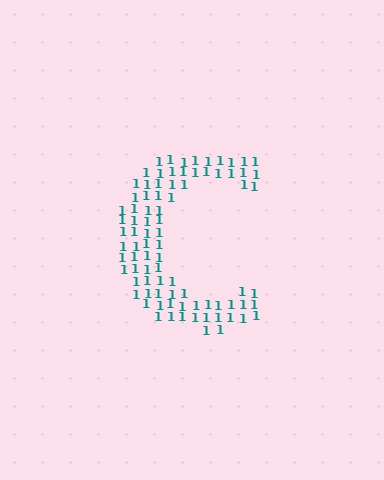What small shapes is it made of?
It is made of small digit 1's.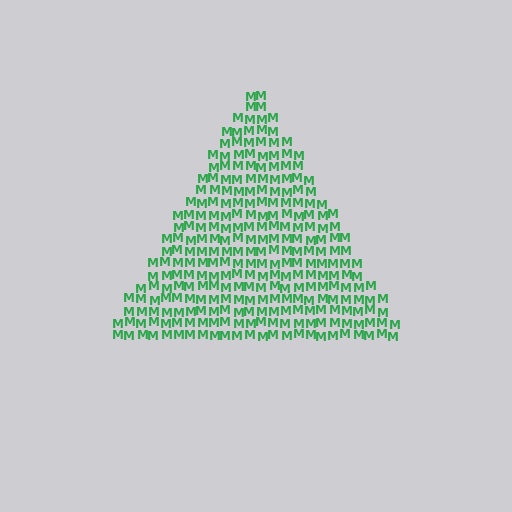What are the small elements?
The small elements are letter M's.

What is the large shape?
The large shape is a triangle.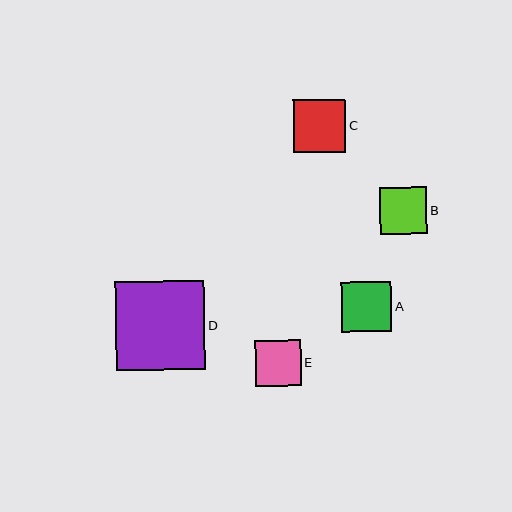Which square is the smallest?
Square E is the smallest with a size of approximately 46 pixels.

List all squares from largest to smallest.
From largest to smallest: D, C, A, B, E.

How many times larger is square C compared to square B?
Square C is approximately 1.1 times the size of square B.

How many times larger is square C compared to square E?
Square C is approximately 1.1 times the size of square E.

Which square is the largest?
Square D is the largest with a size of approximately 90 pixels.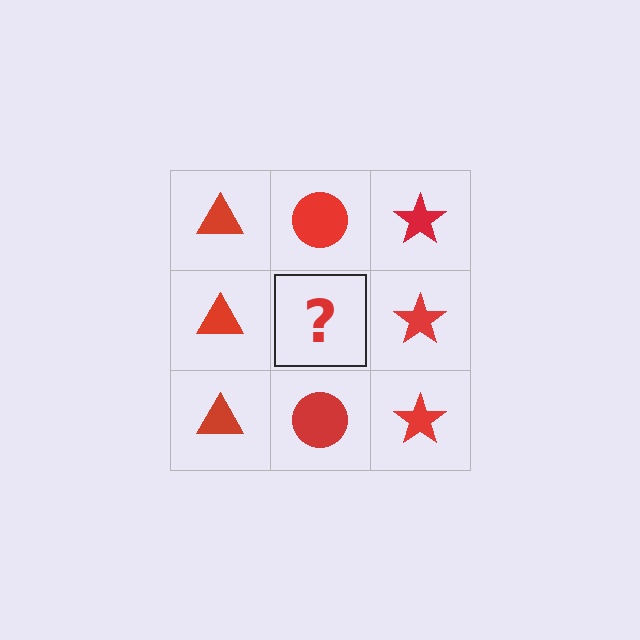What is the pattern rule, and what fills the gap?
The rule is that each column has a consistent shape. The gap should be filled with a red circle.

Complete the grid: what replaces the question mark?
The question mark should be replaced with a red circle.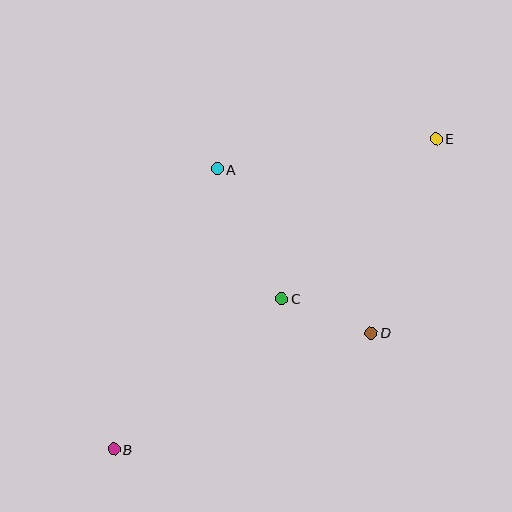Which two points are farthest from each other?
Points B and E are farthest from each other.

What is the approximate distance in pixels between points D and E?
The distance between D and E is approximately 205 pixels.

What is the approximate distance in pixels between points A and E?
The distance between A and E is approximately 221 pixels.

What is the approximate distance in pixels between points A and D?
The distance between A and D is approximately 225 pixels.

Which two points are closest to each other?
Points C and D are closest to each other.